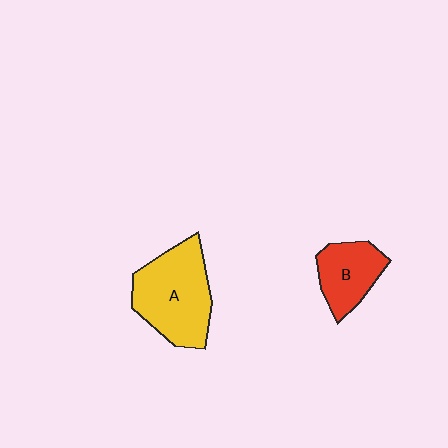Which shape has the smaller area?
Shape B (red).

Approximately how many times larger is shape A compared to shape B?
Approximately 1.7 times.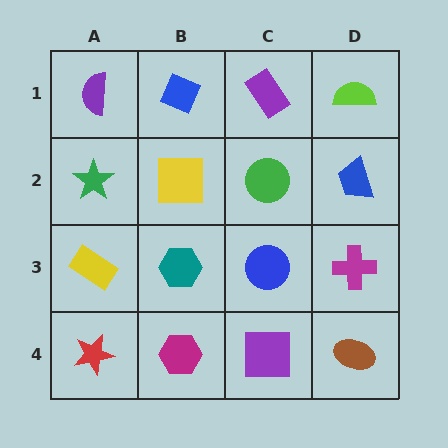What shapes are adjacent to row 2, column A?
A purple semicircle (row 1, column A), a yellow rectangle (row 3, column A), a yellow square (row 2, column B).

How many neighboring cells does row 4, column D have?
2.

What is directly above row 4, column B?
A teal hexagon.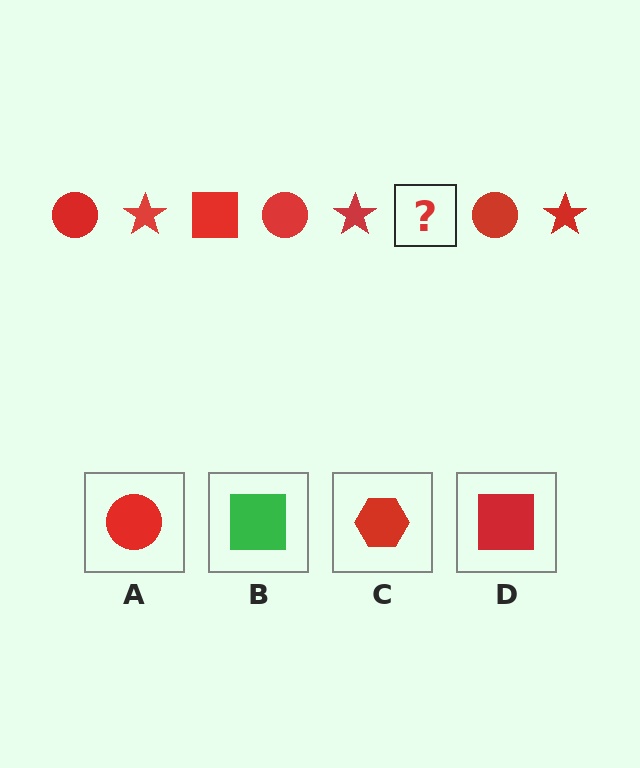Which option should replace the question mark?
Option D.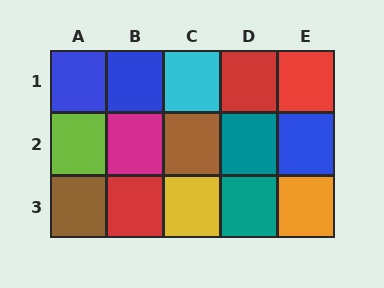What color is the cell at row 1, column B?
Blue.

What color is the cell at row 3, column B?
Red.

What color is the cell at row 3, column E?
Orange.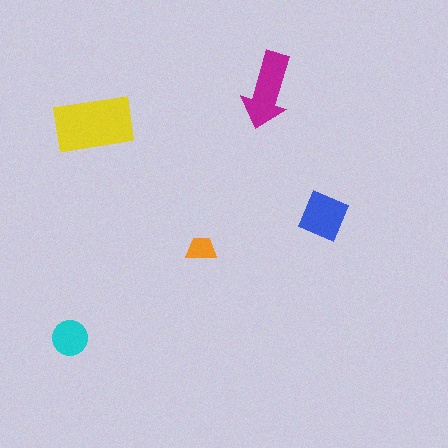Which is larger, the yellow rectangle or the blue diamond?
The yellow rectangle.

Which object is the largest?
The yellow rectangle.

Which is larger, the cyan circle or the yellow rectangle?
The yellow rectangle.